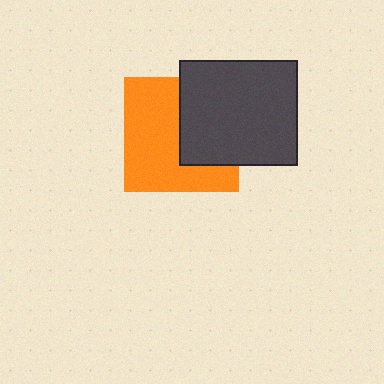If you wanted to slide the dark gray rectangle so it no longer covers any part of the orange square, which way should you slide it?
Slide it right — that is the most direct way to separate the two shapes.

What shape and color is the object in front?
The object in front is a dark gray rectangle.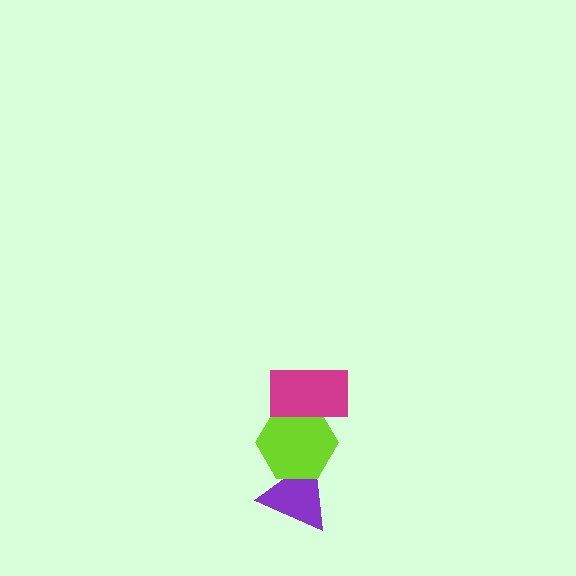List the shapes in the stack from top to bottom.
From top to bottom: the magenta rectangle, the lime hexagon, the purple triangle.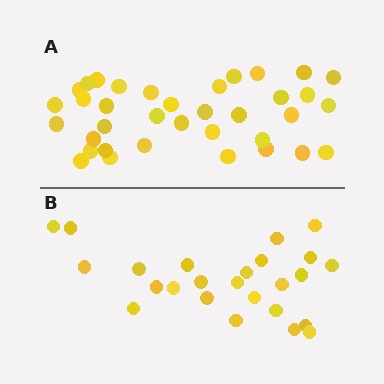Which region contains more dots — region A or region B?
Region A (the top region) has more dots.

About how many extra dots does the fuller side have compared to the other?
Region A has roughly 12 or so more dots than region B.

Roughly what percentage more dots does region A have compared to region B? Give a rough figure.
About 45% more.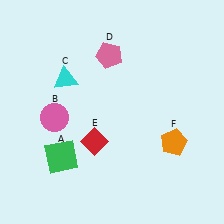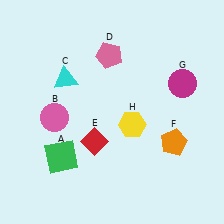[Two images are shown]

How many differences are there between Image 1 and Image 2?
There are 2 differences between the two images.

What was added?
A magenta circle (G), a yellow hexagon (H) were added in Image 2.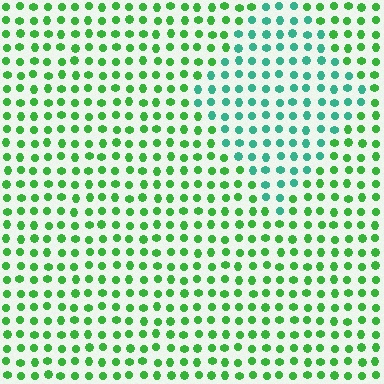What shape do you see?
I see a diamond.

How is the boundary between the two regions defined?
The boundary is defined purely by a slight shift in hue (about 41 degrees). Spacing, size, and orientation are identical on both sides.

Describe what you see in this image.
The image is filled with small green elements in a uniform arrangement. A diamond-shaped region is visible where the elements are tinted to a slightly different hue, forming a subtle color boundary.